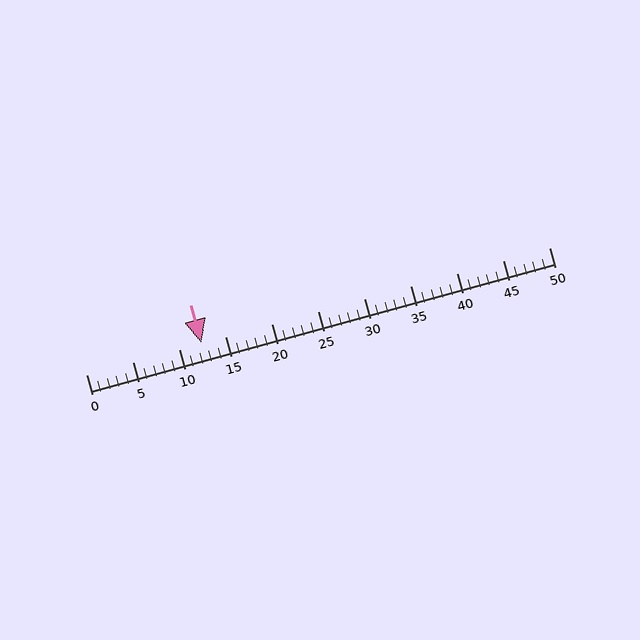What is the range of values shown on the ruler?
The ruler shows values from 0 to 50.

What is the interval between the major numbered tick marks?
The major tick marks are spaced 5 units apart.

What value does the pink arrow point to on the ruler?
The pink arrow points to approximately 12.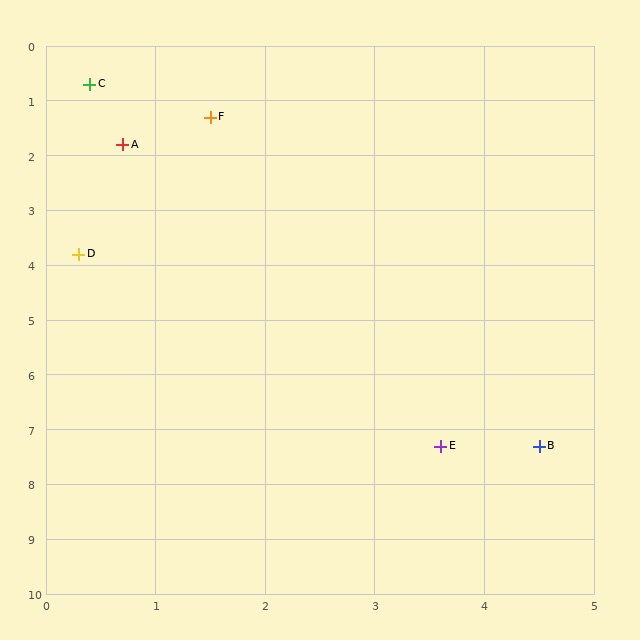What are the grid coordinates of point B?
Point B is at approximately (4.5, 7.3).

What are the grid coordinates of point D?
Point D is at approximately (0.3, 3.8).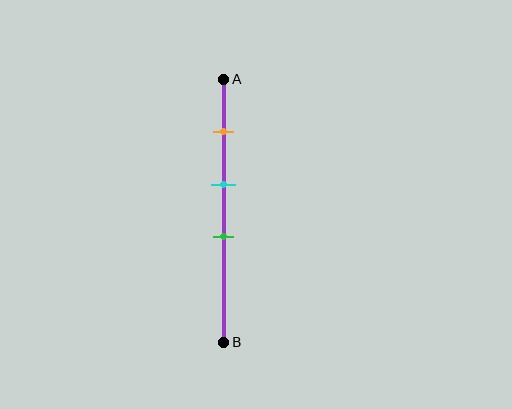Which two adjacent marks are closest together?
The cyan and green marks are the closest adjacent pair.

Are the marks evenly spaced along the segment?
Yes, the marks are approximately evenly spaced.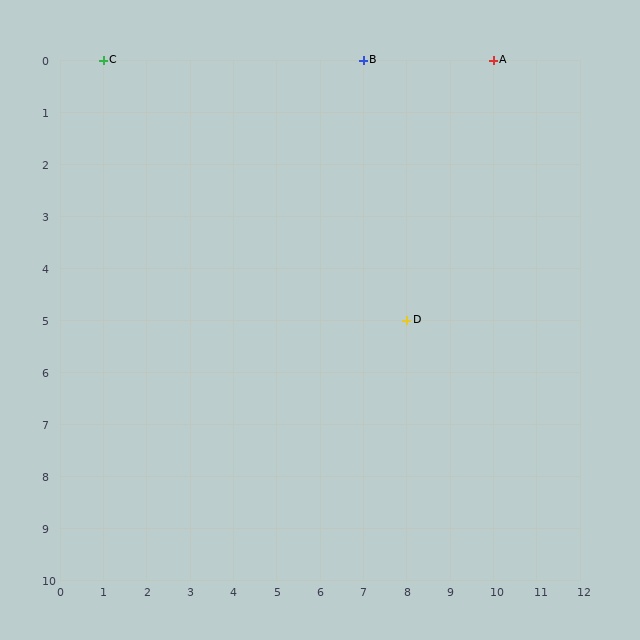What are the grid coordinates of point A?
Point A is at grid coordinates (10, 0).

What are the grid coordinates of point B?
Point B is at grid coordinates (7, 0).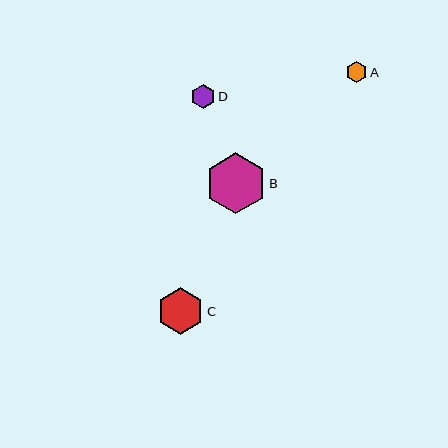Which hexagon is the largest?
Hexagon B is the largest with a size of approximately 61 pixels.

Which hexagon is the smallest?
Hexagon A is the smallest with a size of approximately 22 pixels.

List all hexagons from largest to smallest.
From largest to smallest: B, C, D, A.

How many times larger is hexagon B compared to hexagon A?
Hexagon B is approximately 2.8 times the size of hexagon A.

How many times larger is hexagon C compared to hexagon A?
Hexagon C is approximately 2.2 times the size of hexagon A.